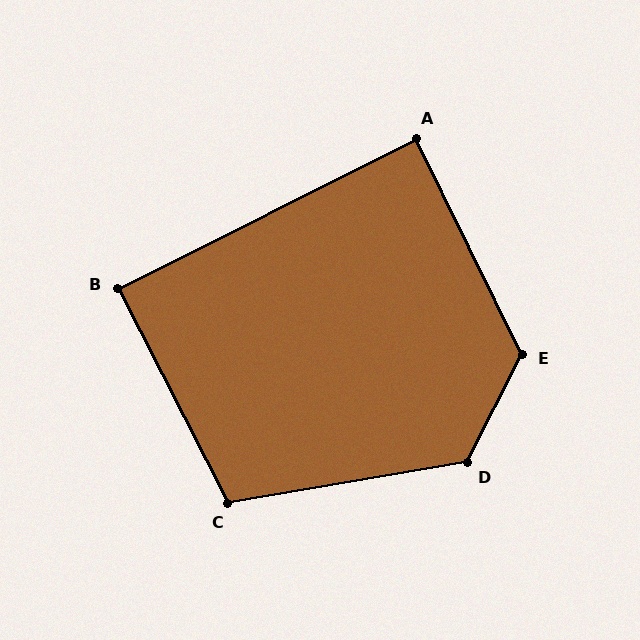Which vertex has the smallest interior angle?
B, at approximately 89 degrees.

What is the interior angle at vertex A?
Approximately 90 degrees (approximately right).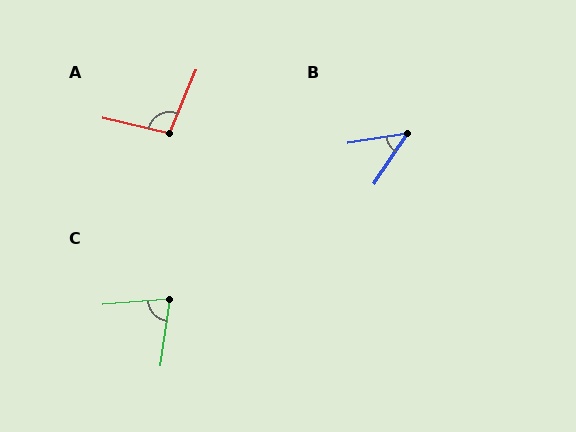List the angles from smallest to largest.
B (47°), C (77°), A (100°).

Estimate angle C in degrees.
Approximately 77 degrees.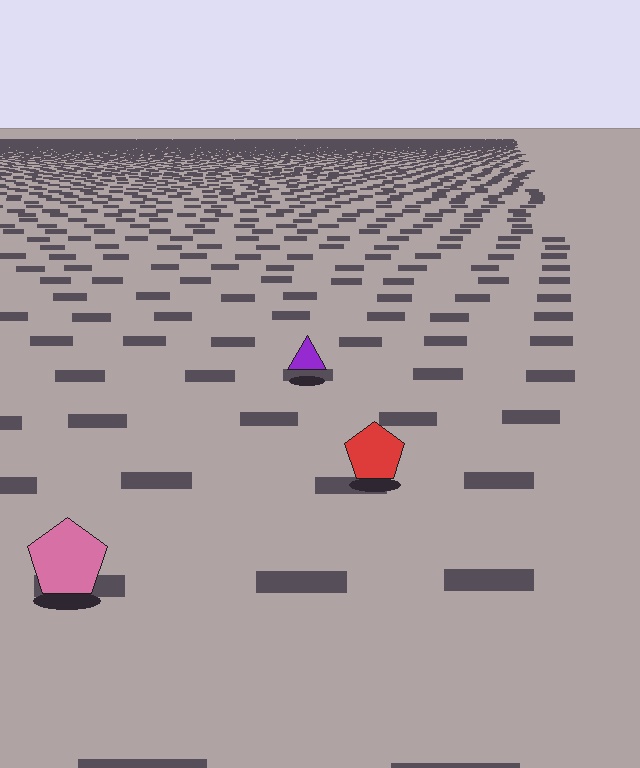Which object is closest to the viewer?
The pink pentagon is closest. The texture marks near it are larger and more spread out.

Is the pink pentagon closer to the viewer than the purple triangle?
Yes. The pink pentagon is closer — you can tell from the texture gradient: the ground texture is coarser near it.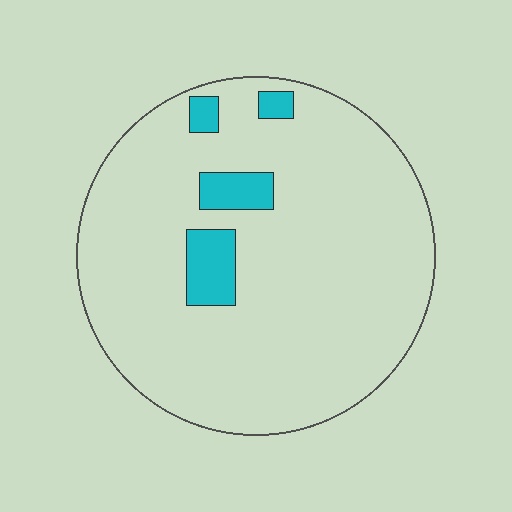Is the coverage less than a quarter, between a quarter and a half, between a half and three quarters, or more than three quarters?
Less than a quarter.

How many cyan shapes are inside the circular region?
4.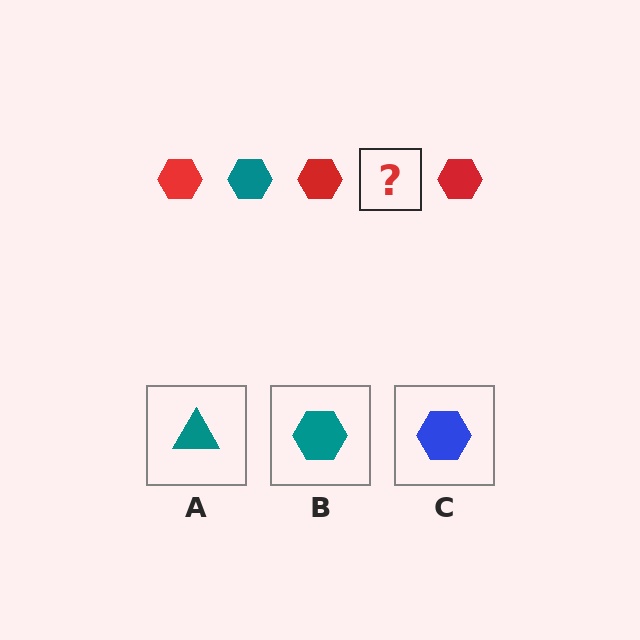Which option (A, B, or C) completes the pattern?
B.